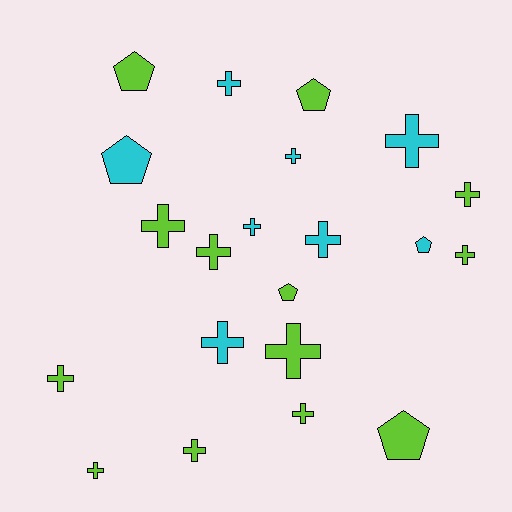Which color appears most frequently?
Lime, with 13 objects.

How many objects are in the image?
There are 21 objects.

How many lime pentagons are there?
There are 4 lime pentagons.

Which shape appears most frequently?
Cross, with 15 objects.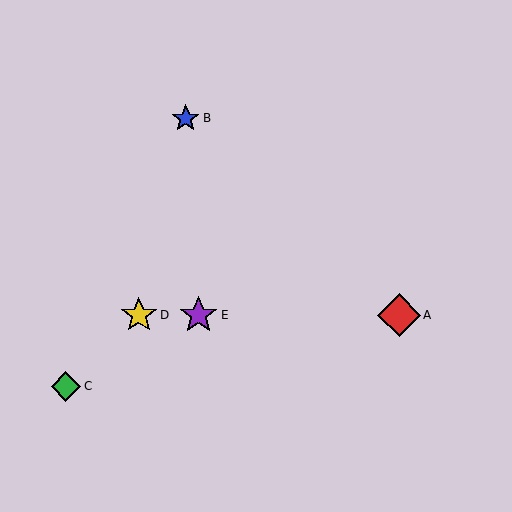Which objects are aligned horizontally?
Objects A, D, E are aligned horizontally.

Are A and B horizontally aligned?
No, A is at y≈315 and B is at y≈118.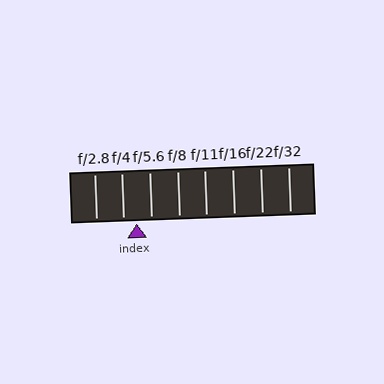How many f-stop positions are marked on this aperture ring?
There are 8 f-stop positions marked.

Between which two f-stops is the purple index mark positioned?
The index mark is between f/4 and f/5.6.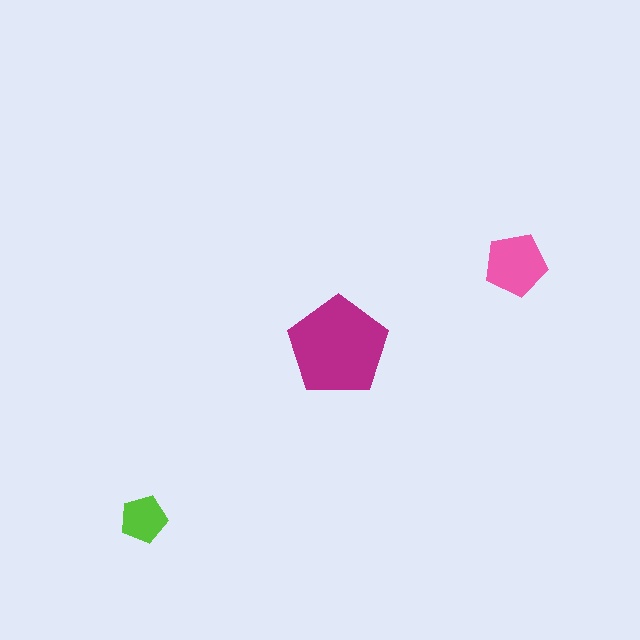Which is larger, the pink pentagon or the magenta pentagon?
The magenta one.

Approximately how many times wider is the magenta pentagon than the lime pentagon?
About 2 times wider.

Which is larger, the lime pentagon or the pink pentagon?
The pink one.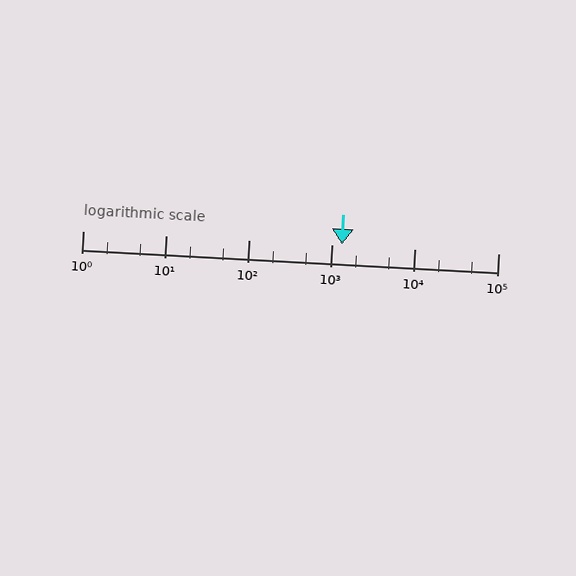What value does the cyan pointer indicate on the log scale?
The pointer indicates approximately 1300.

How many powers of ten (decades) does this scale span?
The scale spans 5 decades, from 1 to 100000.